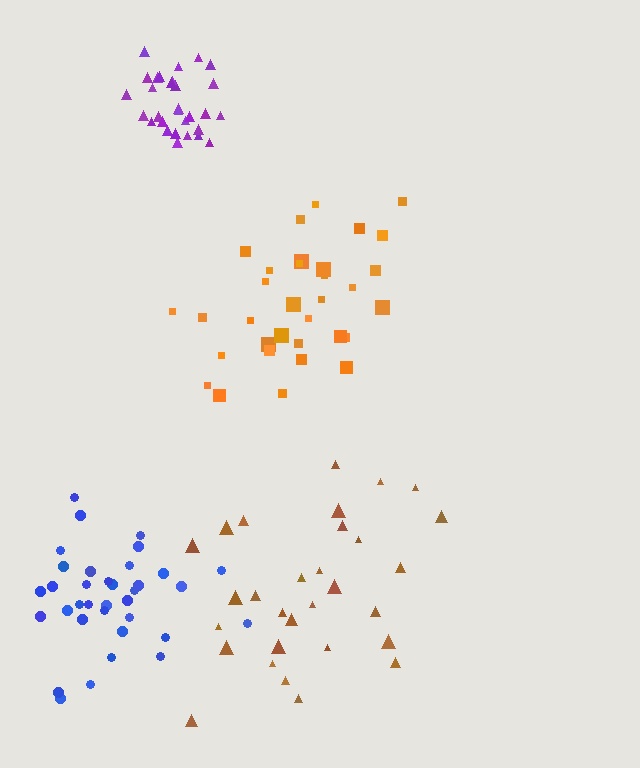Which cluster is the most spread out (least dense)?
Brown.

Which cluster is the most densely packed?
Purple.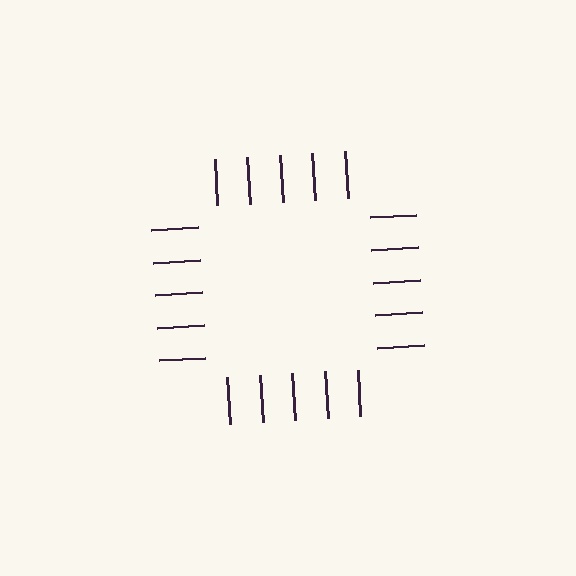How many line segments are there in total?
20 — 5 along each of the 4 edges.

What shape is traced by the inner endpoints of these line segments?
An illusory square — the line segments terminate on its edges but no continuous stroke is drawn.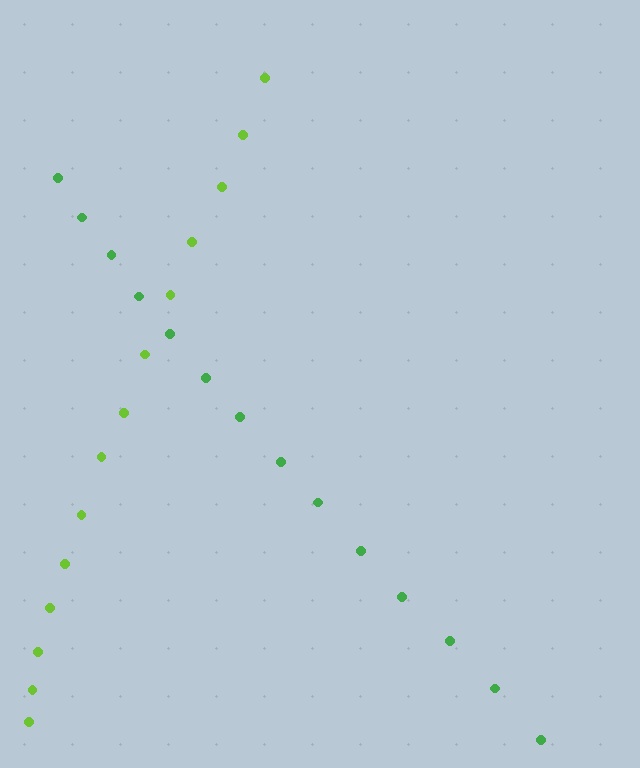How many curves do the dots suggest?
There are 2 distinct paths.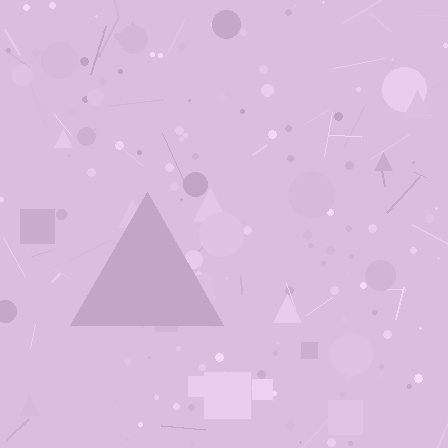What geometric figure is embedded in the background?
A triangle is embedded in the background.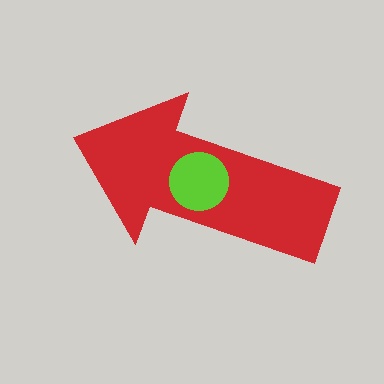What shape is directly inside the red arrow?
The lime circle.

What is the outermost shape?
The red arrow.